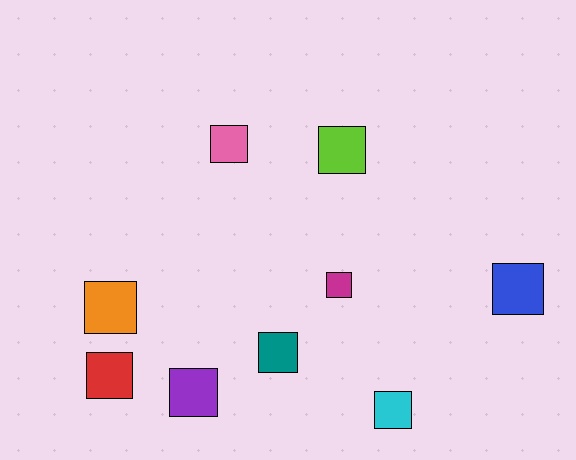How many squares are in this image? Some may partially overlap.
There are 9 squares.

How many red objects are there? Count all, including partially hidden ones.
There is 1 red object.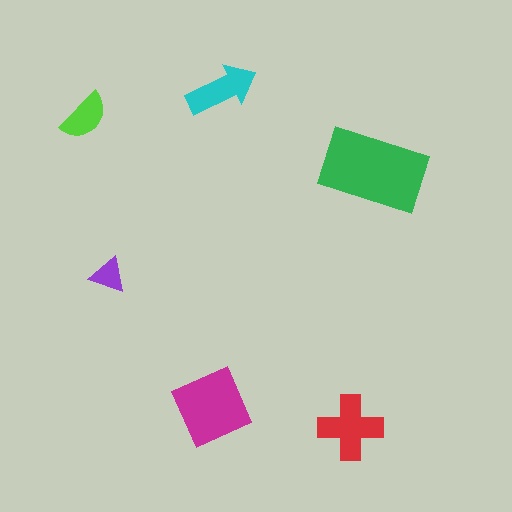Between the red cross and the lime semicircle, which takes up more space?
The red cross.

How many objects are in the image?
There are 6 objects in the image.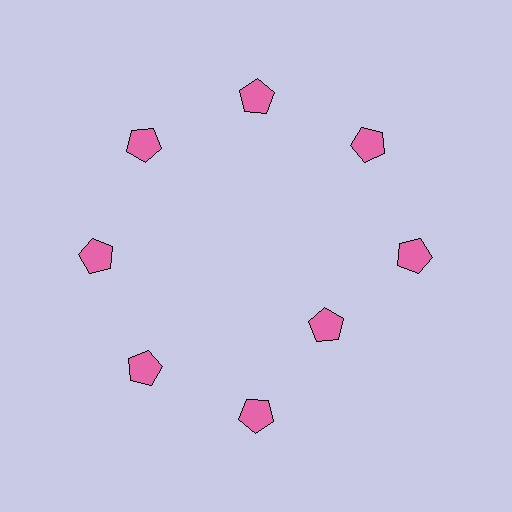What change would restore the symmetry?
The symmetry would be restored by moving it outward, back onto the ring so that all 8 pentagons sit at equal angles and equal distance from the center.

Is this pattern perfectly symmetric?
No. The 8 pink pentagons are arranged in a ring, but one element near the 4 o'clock position is pulled inward toward the center, breaking the 8-fold rotational symmetry.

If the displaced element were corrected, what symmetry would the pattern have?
It would have 8-fold rotational symmetry — the pattern would map onto itself every 45 degrees.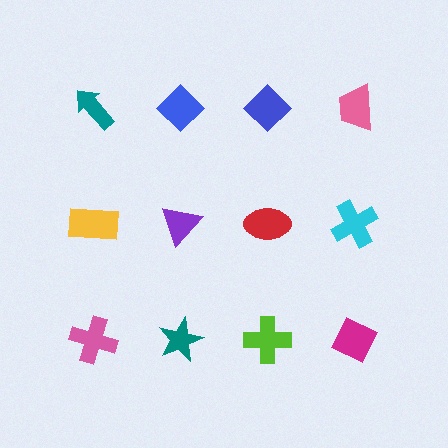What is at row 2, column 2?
A purple triangle.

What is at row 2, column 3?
A red ellipse.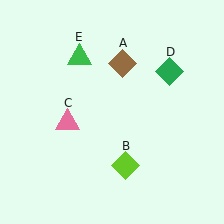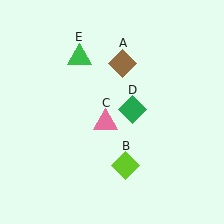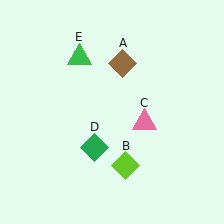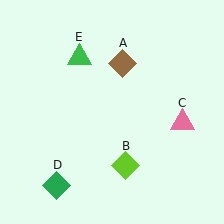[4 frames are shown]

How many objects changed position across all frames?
2 objects changed position: pink triangle (object C), green diamond (object D).